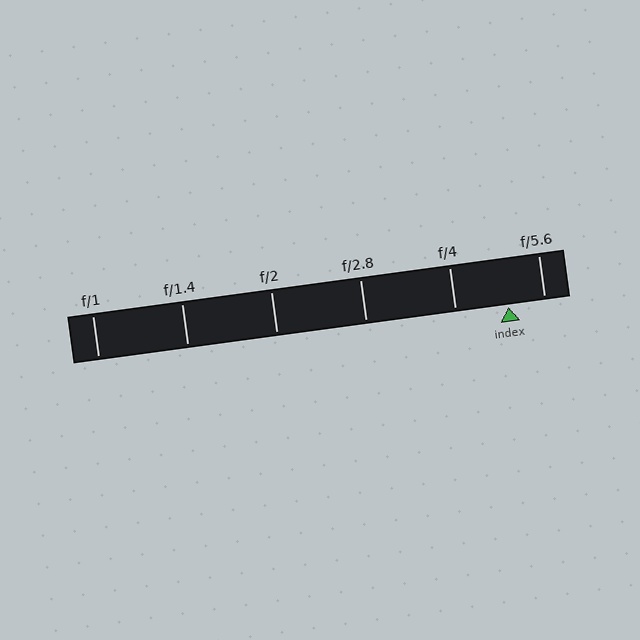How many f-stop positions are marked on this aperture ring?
There are 6 f-stop positions marked.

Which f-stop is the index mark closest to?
The index mark is closest to f/5.6.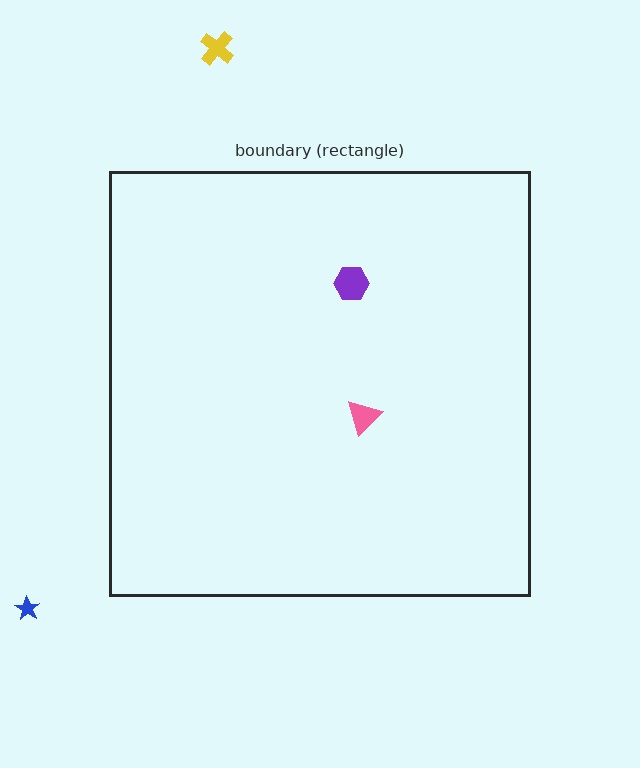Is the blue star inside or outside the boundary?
Outside.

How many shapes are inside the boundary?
2 inside, 2 outside.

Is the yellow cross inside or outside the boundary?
Outside.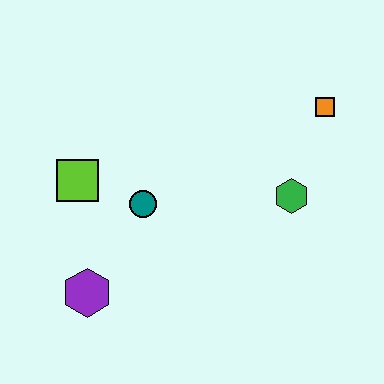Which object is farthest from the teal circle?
The orange square is farthest from the teal circle.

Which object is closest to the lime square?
The teal circle is closest to the lime square.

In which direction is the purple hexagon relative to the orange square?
The purple hexagon is to the left of the orange square.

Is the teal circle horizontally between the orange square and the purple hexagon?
Yes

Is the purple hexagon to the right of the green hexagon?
No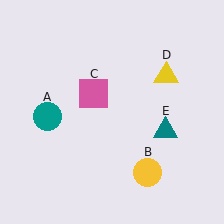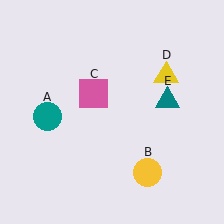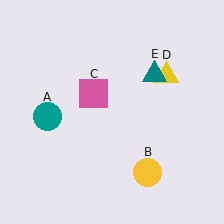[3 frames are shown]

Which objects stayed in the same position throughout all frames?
Teal circle (object A) and yellow circle (object B) and pink square (object C) and yellow triangle (object D) remained stationary.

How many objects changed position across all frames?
1 object changed position: teal triangle (object E).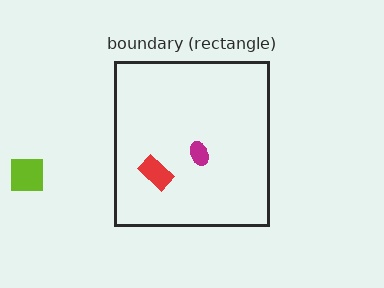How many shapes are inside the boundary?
2 inside, 1 outside.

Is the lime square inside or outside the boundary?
Outside.